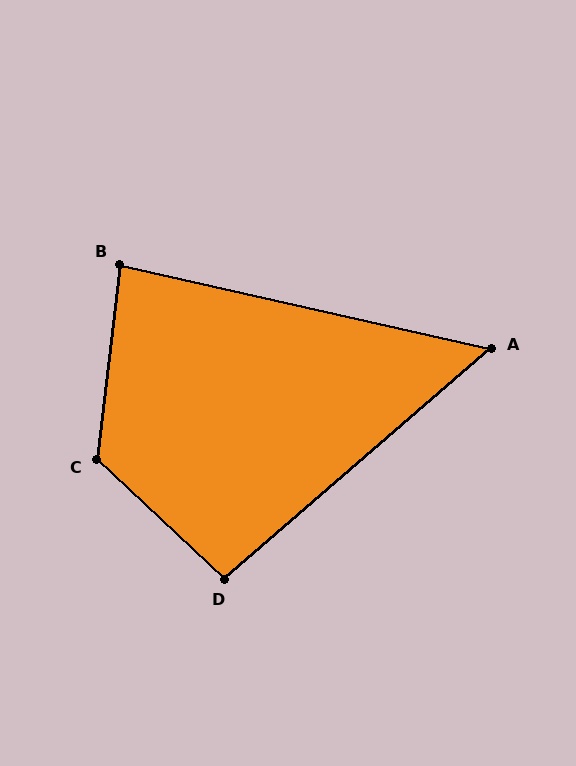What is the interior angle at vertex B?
Approximately 84 degrees (acute).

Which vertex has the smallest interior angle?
A, at approximately 54 degrees.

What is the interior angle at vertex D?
Approximately 96 degrees (obtuse).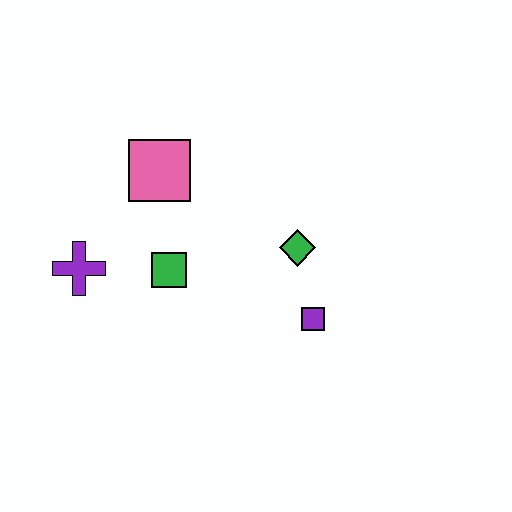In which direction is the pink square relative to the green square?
The pink square is above the green square.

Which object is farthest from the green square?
The purple square is farthest from the green square.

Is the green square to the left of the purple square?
Yes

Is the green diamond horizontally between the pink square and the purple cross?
No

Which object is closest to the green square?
The purple cross is closest to the green square.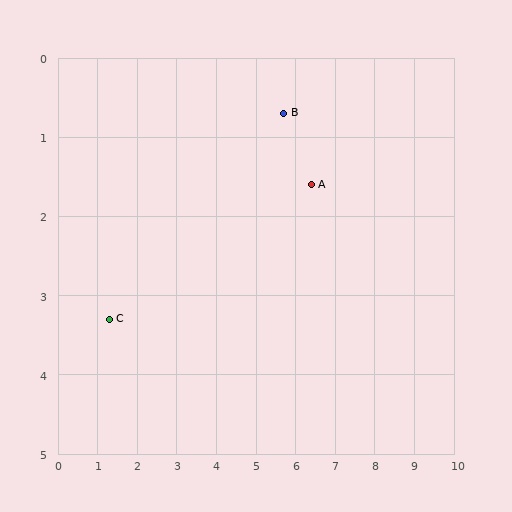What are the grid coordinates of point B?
Point B is at approximately (5.7, 0.7).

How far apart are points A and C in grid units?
Points A and C are about 5.4 grid units apart.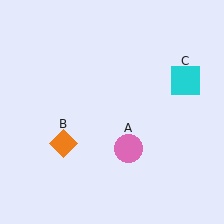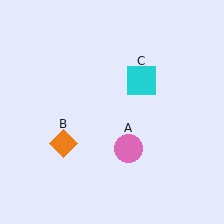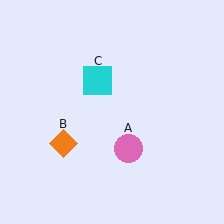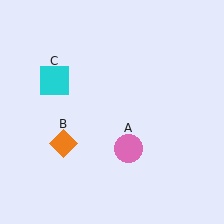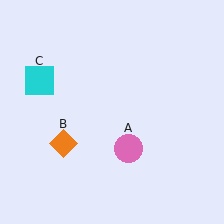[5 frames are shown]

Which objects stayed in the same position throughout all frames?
Pink circle (object A) and orange diamond (object B) remained stationary.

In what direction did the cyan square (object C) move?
The cyan square (object C) moved left.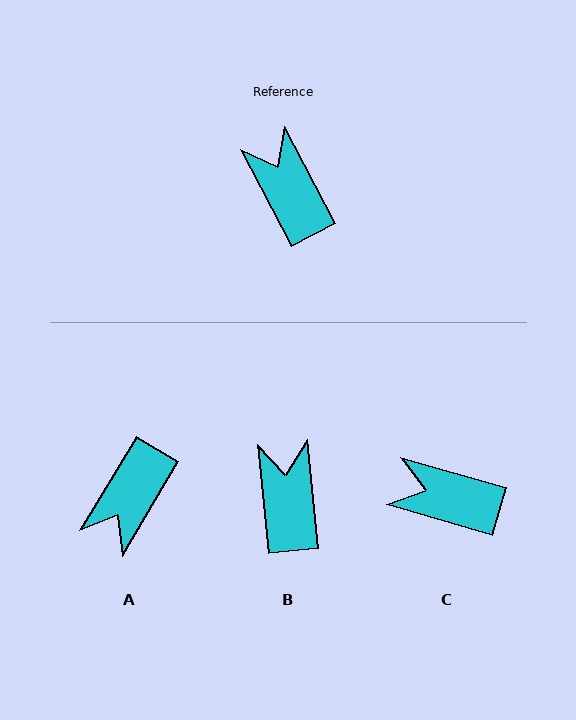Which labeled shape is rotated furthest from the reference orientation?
A, about 121 degrees away.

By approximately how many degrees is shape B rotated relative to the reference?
Approximately 22 degrees clockwise.